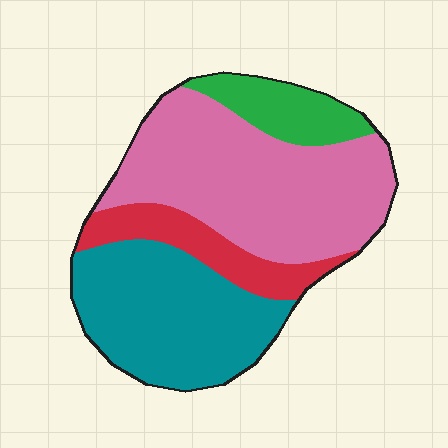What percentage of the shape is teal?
Teal covers about 30% of the shape.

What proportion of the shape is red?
Red covers about 15% of the shape.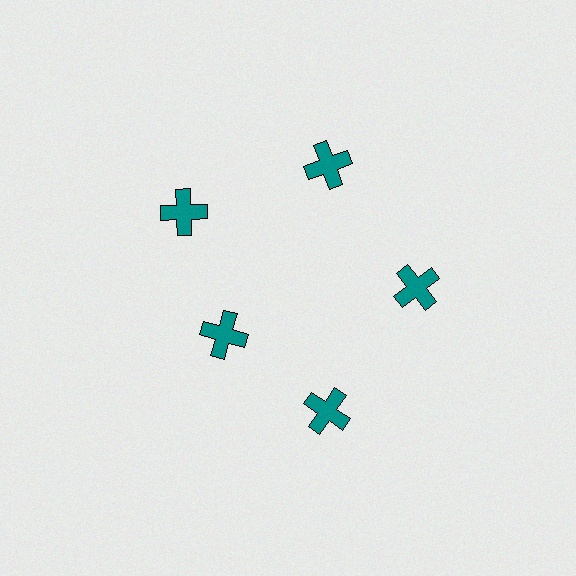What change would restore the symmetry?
The symmetry would be restored by moving it outward, back onto the ring so that all 5 crosses sit at equal angles and equal distance from the center.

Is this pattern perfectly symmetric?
No. The 5 teal crosses are arranged in a ring, but one element near the 8 o'clock position is pulled inward toward the center, breaking the 5-fold rotational symmetry.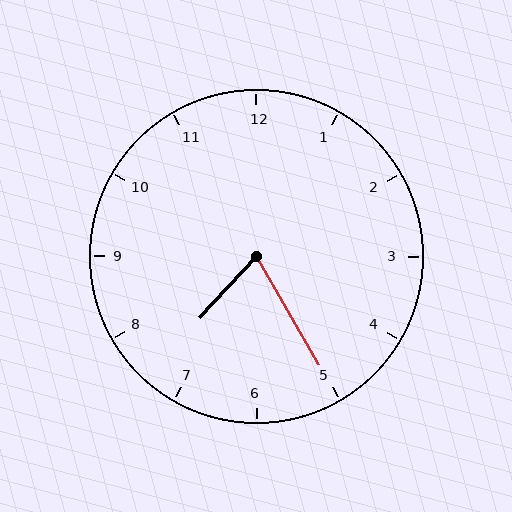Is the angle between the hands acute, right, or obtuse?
It is acute.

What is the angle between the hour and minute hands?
Approximately 72 degrees.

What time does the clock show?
7:25.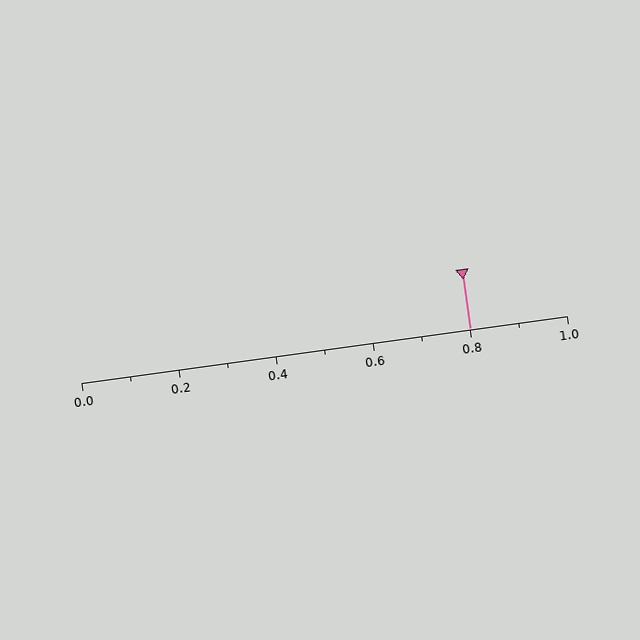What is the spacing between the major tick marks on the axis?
The major ticks are spaced 0.2 apart.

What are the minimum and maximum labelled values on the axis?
The axis runs from 0.0 to 1.0.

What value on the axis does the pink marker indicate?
The marker indicates approximately 0.8.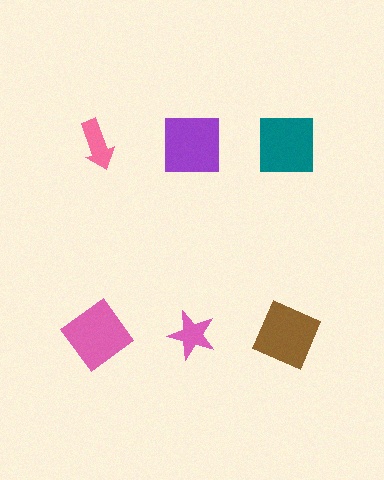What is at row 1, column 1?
A pink arrow.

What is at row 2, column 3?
A brown square.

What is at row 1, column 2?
A purple square.